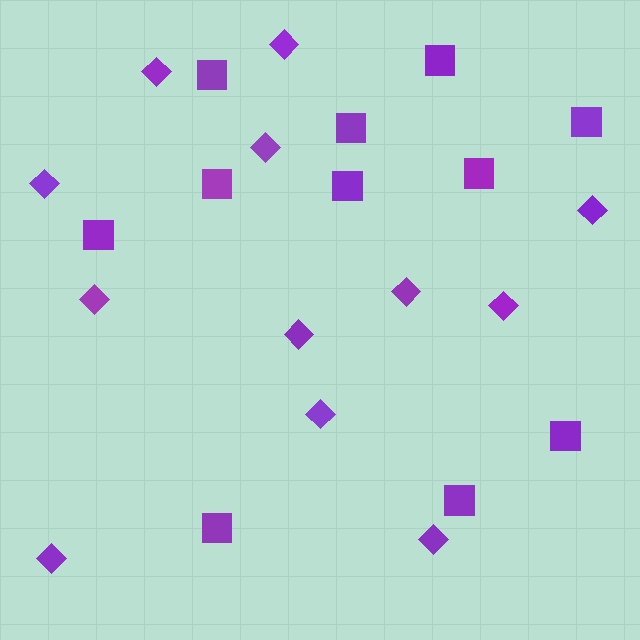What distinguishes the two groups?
There are 2 groups: one group of diamonds (12) and one group of squares (11).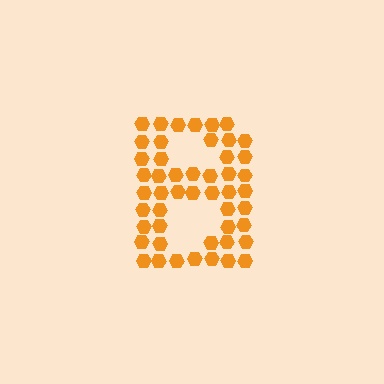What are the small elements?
The small elements are hexagons.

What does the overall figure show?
The overall figure shows the letter B.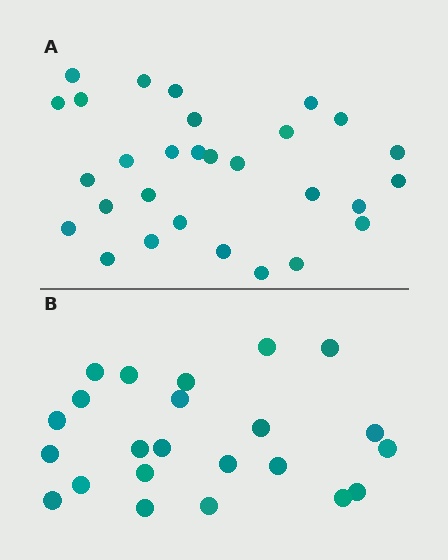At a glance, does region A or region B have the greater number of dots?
Region A (the top region) has more dots.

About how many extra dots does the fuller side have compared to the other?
Region A has about 6 more dots than region B.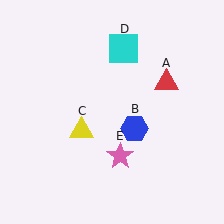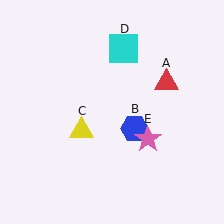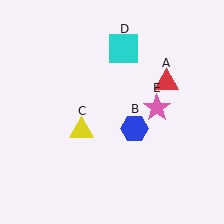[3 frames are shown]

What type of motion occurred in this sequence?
The pink star (object E) rotated counterclockwise around the center of the scene.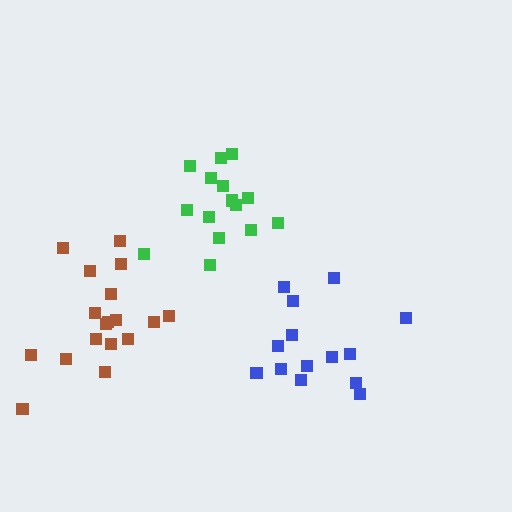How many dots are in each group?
Group 1: 14 dots, Group 2: 15 dots, Group 3: 18 dots (47 total).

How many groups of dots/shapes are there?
There are 3 groups.